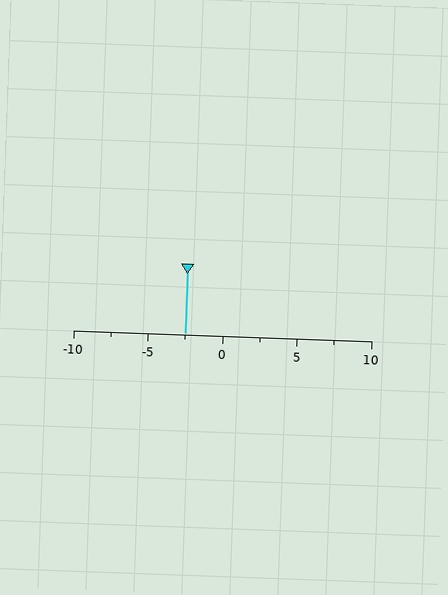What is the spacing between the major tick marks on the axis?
The major ticks are spaced 5 apart.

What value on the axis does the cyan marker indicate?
The marker indicates approximately -2.5.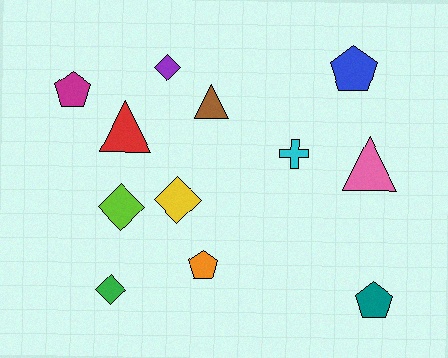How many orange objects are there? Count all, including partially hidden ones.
There is 1 orange object.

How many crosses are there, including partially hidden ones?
There is 1 cross.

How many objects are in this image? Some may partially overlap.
There are 12 objects.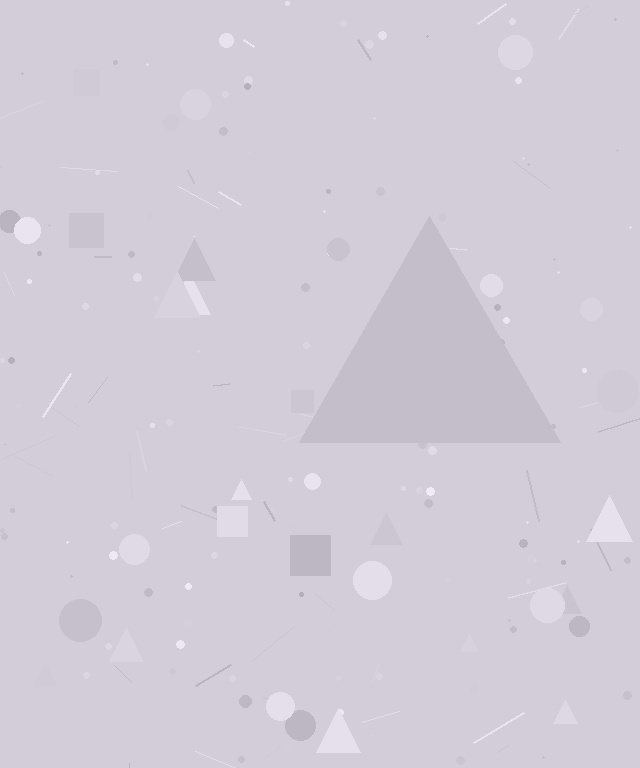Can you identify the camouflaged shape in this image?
The camouflaged shape is a triangle.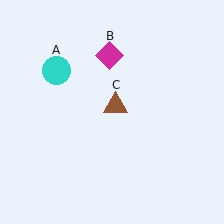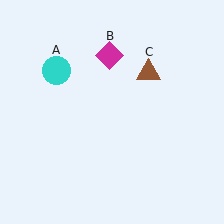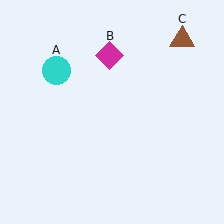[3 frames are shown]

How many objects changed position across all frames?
1 object changed position: brown triangle (object C).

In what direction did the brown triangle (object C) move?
The brown triangle (object C) moved up and to the right.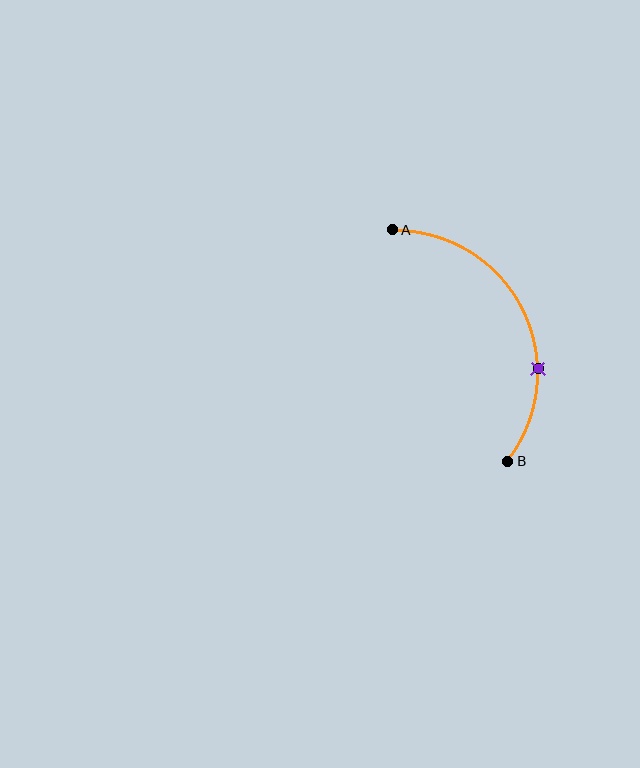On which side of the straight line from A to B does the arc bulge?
The arc bulges to the right of the straight line connecting A and B.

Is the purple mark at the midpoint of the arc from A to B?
No. The purple mark lies on the arc but is closer to endpoint B. The arc midpoint would be at the point on the curve equidistant along the arc from both A and B.